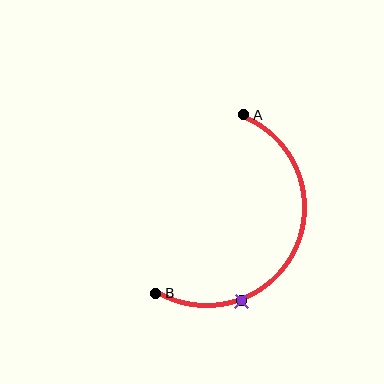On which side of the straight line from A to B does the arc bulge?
The arc bulges to the right of the straight line connecting A and B.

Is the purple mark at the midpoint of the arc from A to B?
No. The purple mark lies on the arc but is closer to endpoint B. The arc midpoint would be at the point on the curve equidistant along the arc from both A and B.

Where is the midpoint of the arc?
The arc midpoint is the point on the curve farthest from the straight line joining A and B. It sits to the right of that line.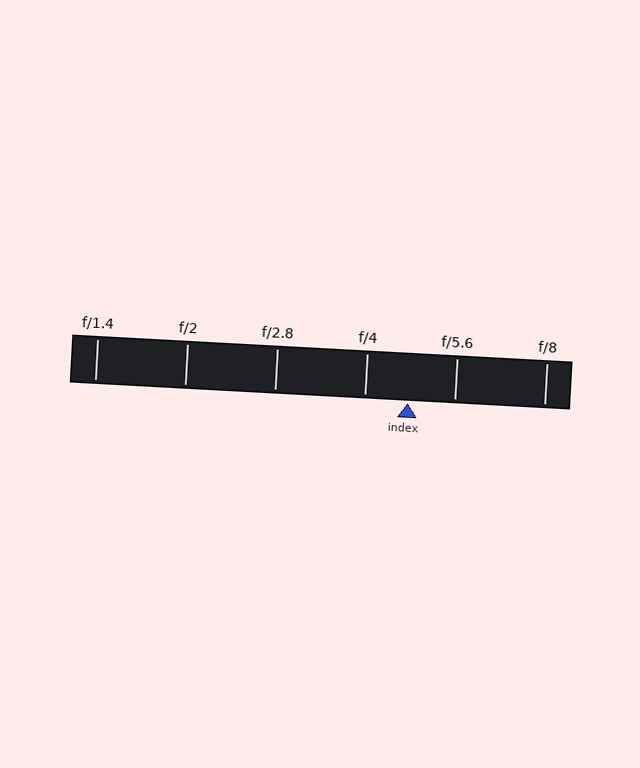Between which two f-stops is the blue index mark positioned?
The index mark is between f/4 and f/5.6.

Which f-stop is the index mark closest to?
The index mark is closest to f/4.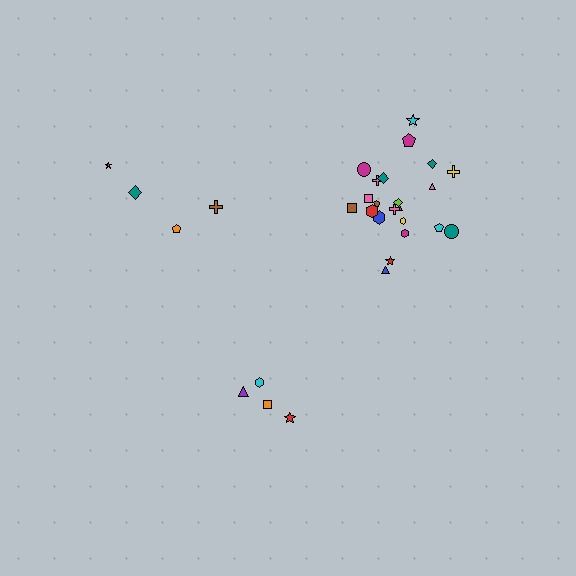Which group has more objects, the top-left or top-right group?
The top-right group.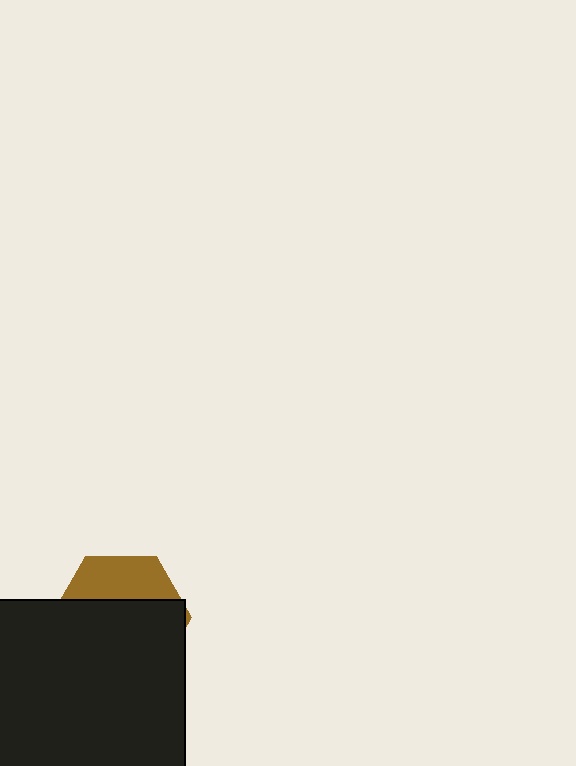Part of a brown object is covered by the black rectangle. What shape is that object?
It is a hexagon.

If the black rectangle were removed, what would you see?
You would see the complete brown hexagon.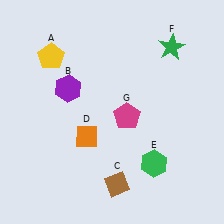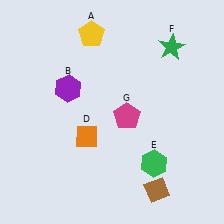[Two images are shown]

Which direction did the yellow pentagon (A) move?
The yellow pentagon (A) moved right.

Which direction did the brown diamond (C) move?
The brown diamond (C) moved right.